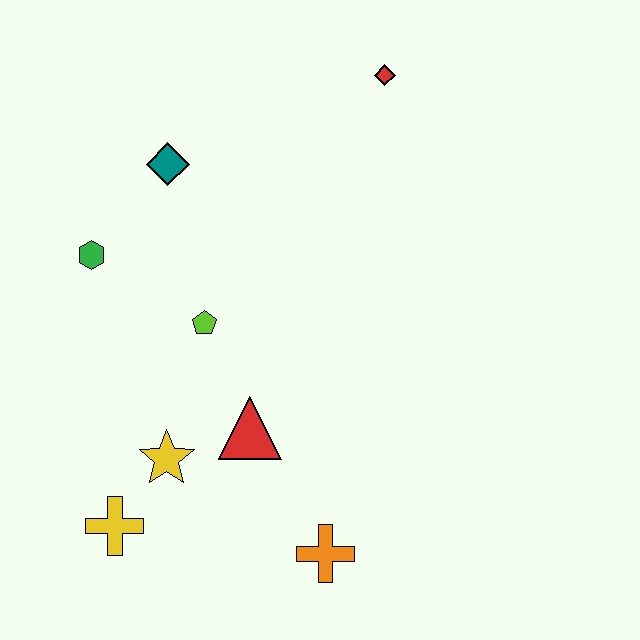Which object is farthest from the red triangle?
The red diamond is farthest from the red triangle.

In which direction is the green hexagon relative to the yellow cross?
The green hexagon is above the yellow cross.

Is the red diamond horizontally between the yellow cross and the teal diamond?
No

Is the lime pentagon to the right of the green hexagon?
Yes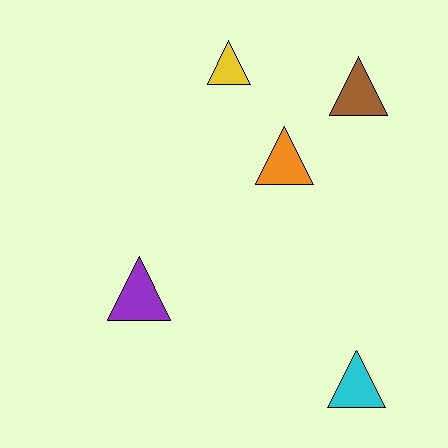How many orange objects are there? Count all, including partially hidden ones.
There is 1 orange object.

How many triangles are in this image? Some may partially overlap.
There are 5 triangles.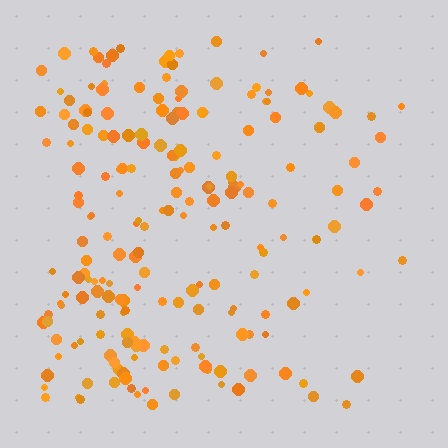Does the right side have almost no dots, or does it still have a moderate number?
Still a moderate number, just noticeably fewer than the left.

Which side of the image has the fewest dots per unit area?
The right.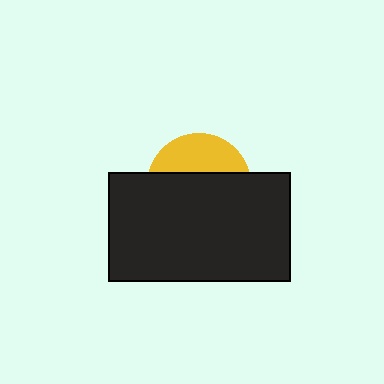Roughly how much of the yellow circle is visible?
A small part of it is visible (roughly 34%).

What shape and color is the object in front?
The object in front is a black rectangle.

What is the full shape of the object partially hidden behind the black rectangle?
The partially hidden object is a yellow circle.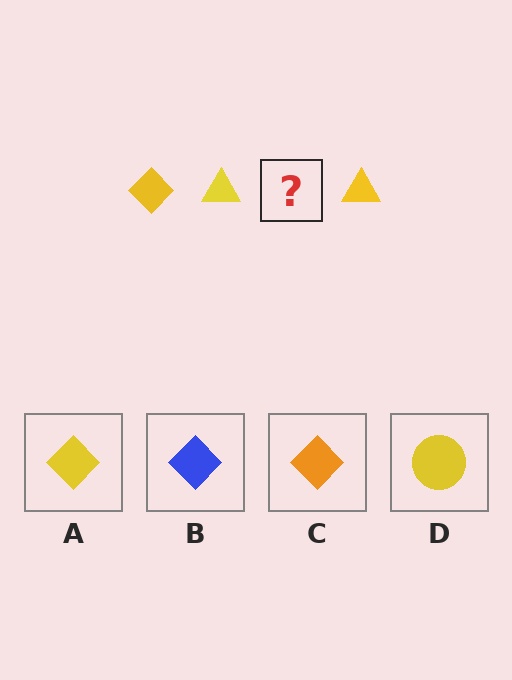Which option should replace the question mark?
Option A.